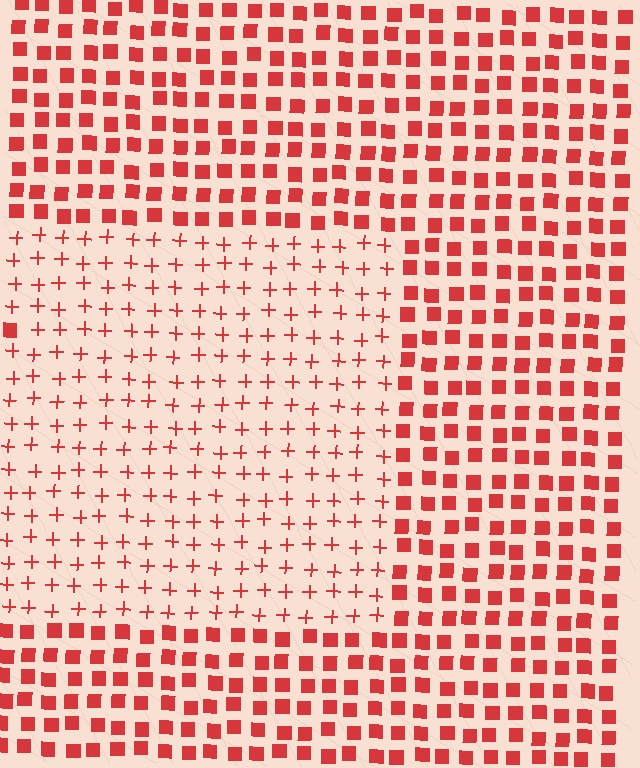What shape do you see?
I see a rectangle.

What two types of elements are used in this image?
The image uses plus signs inside the rectangle region and squares outside it.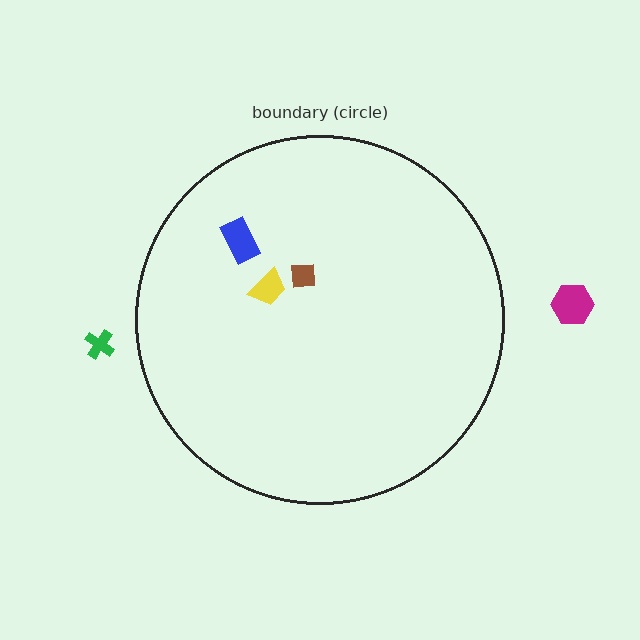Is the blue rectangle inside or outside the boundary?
Inside.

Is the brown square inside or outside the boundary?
Inside.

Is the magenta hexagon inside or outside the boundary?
Outside.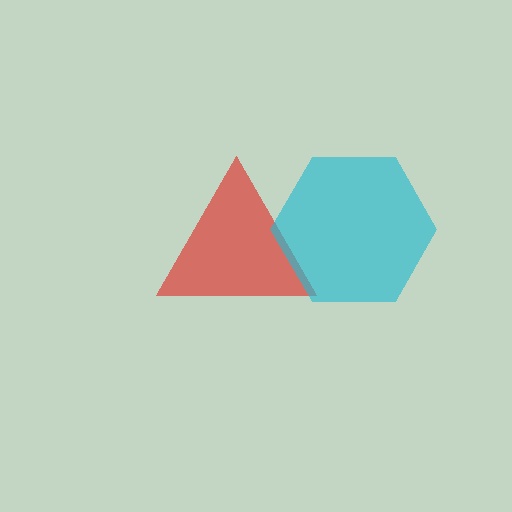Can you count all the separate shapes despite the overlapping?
Yes, there are 2 separate shapes.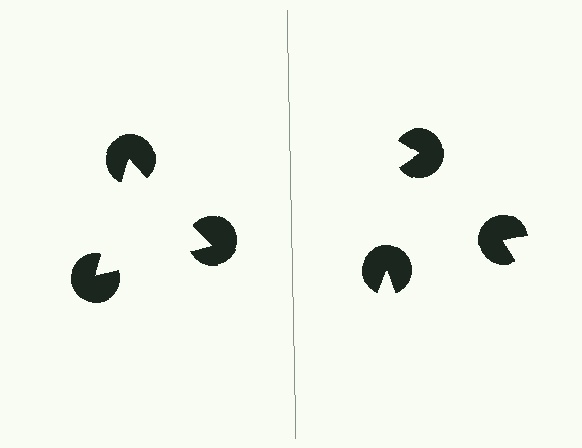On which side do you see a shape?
An illusory triangle appears on the left side. On the right side the wedge cuts are rotated, so no coherent shape forms.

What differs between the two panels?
The pac-man discs are positioned identically on both sides; only the wedge orientations differ. On the left they align to a triangle; on the right they are misaligned.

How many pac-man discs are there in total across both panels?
6 — 3 on each side.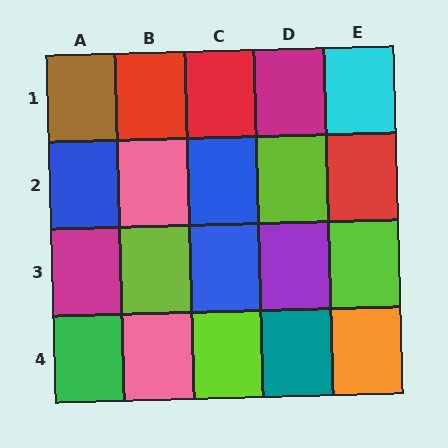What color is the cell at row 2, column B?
Pink.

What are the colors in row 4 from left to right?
Green, pink, lime, teal, orange.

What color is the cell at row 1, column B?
Red.